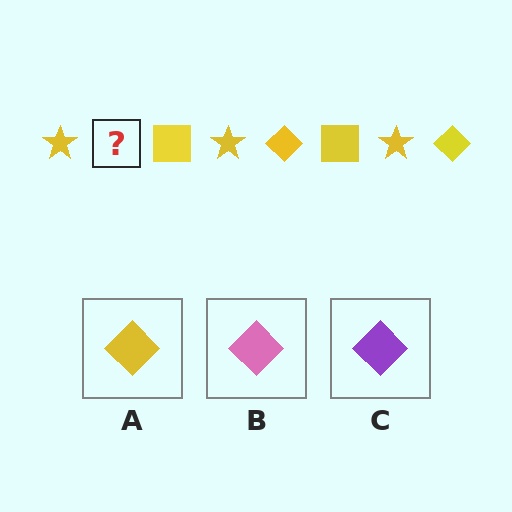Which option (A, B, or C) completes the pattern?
A.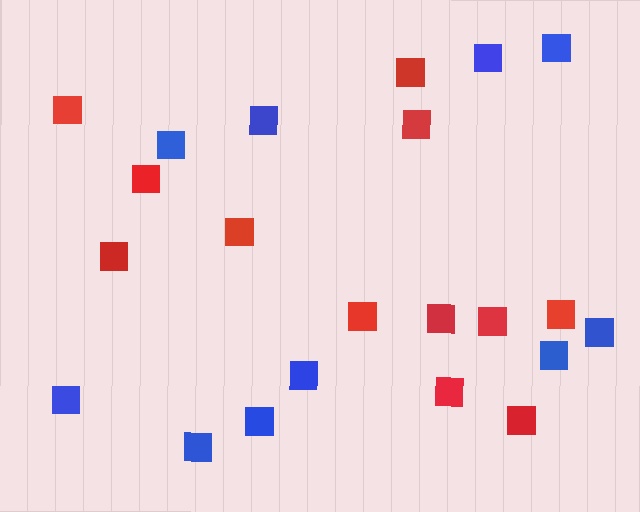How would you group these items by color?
There are 2 groups: one group of red squares (12) and one group of blue squares (10).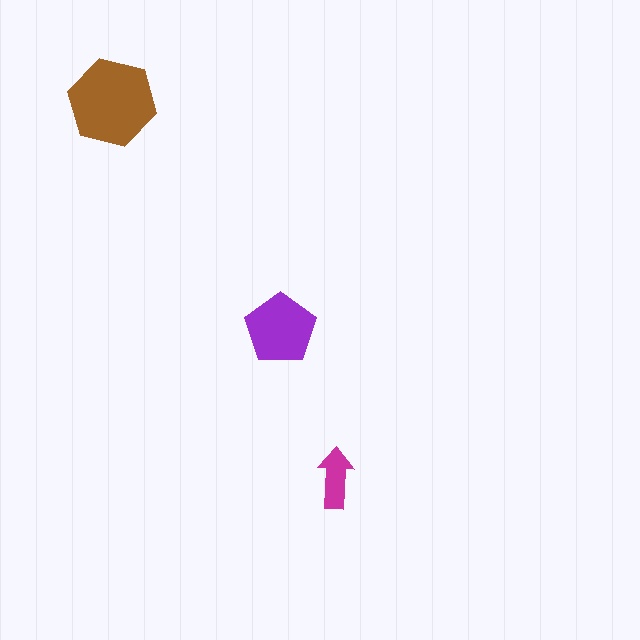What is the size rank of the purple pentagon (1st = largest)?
2nd.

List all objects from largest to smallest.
The brown hexagon, the purple pentagon, the magenta arrow.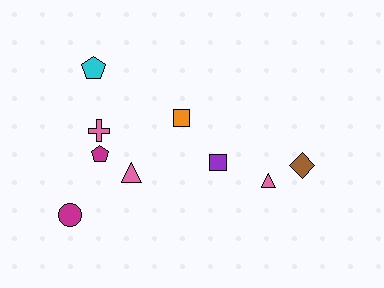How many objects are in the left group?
There are 6 objects.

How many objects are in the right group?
There are 3 objects.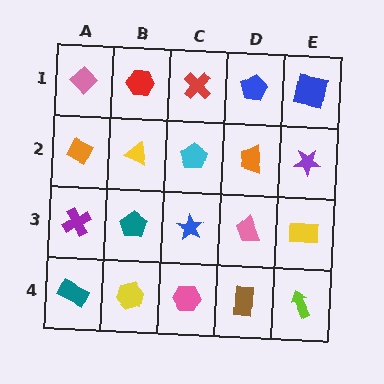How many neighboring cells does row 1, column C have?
3.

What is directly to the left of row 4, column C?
A yellow hexagon.